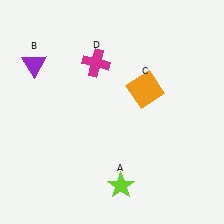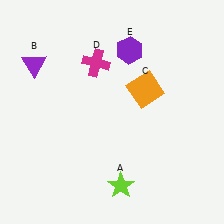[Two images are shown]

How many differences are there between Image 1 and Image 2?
There is 1 difference between the two images.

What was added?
A purple hexagon (E) was added in Image 2.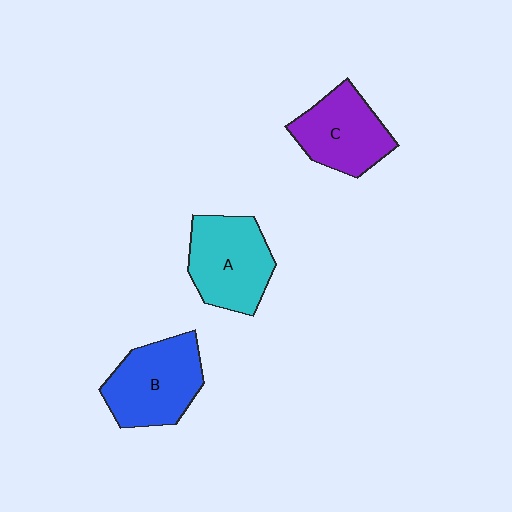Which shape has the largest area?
Shape B (blue).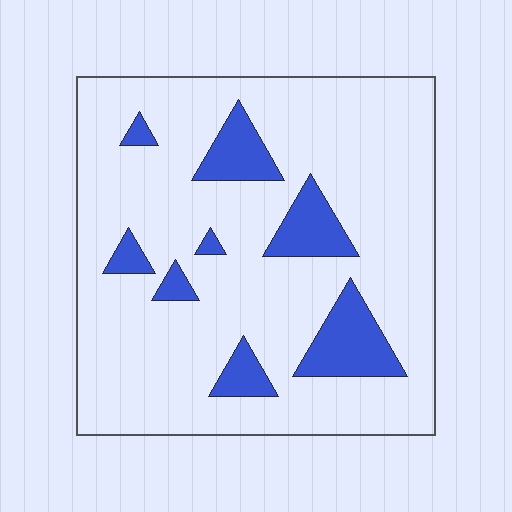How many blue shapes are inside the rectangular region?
8.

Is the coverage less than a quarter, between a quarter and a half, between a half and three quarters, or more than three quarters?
Less than a quarter.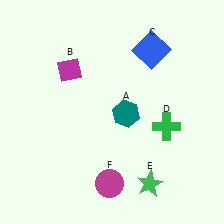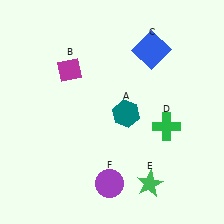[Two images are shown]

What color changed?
The circle (F) changed from magenta in Image 1 to purple in Image 2.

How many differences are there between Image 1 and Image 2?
There is 1 difference between the two images.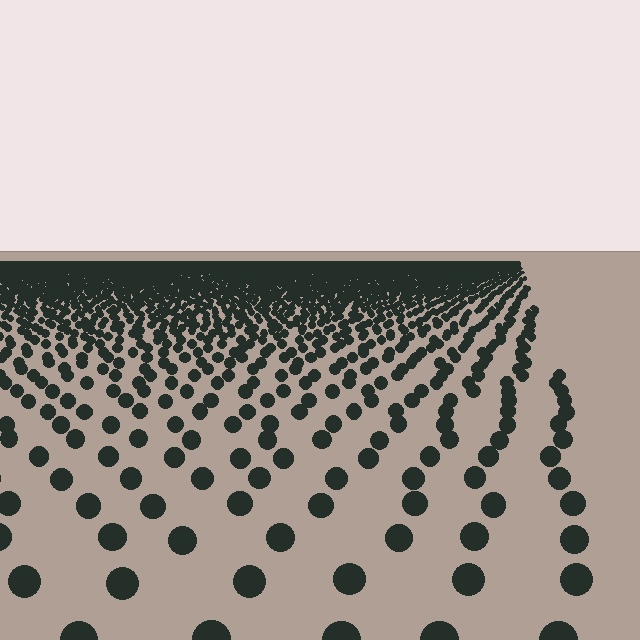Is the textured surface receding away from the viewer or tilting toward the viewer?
The surface is receding away from the viewer. Texture elements get smaller and denser toward the top.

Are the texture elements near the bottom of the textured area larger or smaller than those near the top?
Larger. Near the bottom, elements are closer to the viewer and appear at a bigger on-screen size.